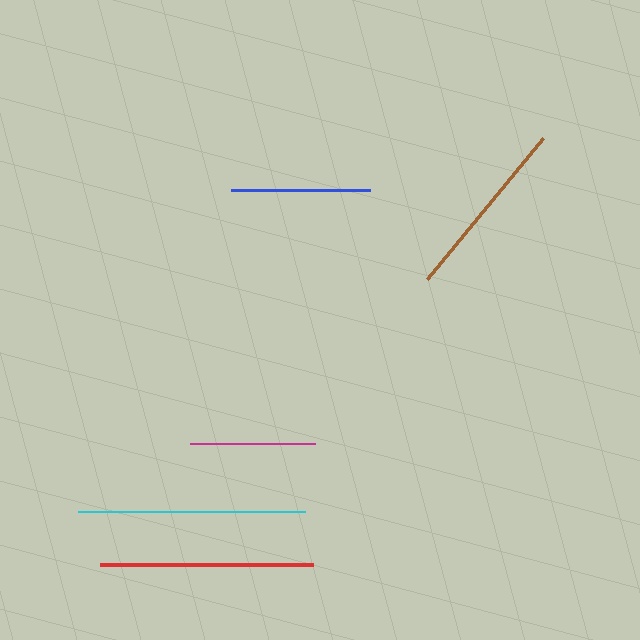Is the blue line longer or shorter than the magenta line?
The blue line is longer than the magenta line.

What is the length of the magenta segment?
The magenta segment is approximately 125 pixels long.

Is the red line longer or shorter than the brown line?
The red line is longer than the brown line.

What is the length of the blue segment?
The blue segment is approximately 140 pixels long.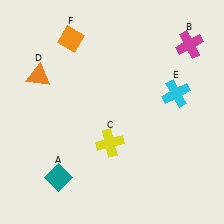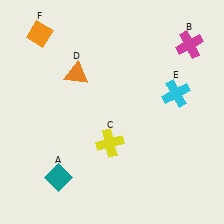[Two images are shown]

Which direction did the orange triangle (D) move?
The orange triangle (D) moved right.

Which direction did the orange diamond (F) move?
The orange diamond (F) moved left.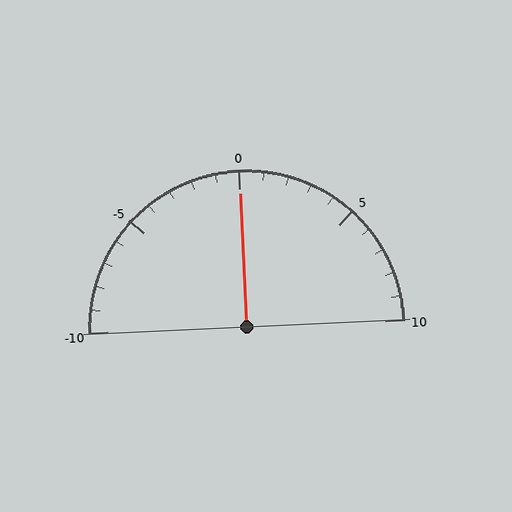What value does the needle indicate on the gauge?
The needle indicates approximately 0.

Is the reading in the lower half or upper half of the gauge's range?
The reading is in the upper half of the range (-10 to 10).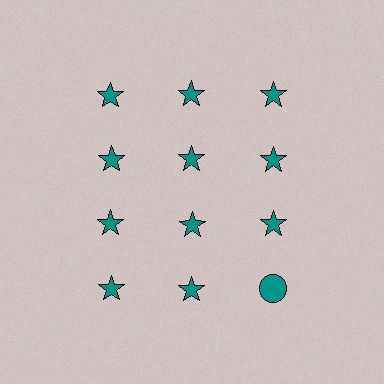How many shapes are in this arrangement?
There are 12 shapes arranged in a grid pattern.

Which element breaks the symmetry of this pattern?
The teal circle in the fourth row, center column breaks the symmetry. All other shapes are teal stars.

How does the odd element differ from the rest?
It has a different shape: circle instead of star.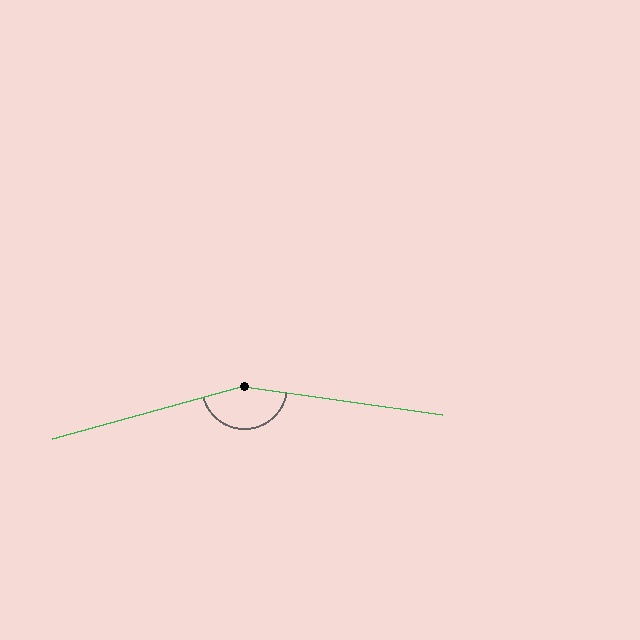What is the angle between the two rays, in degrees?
Approximately 156 degrees.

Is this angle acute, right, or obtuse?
It is obtuse.